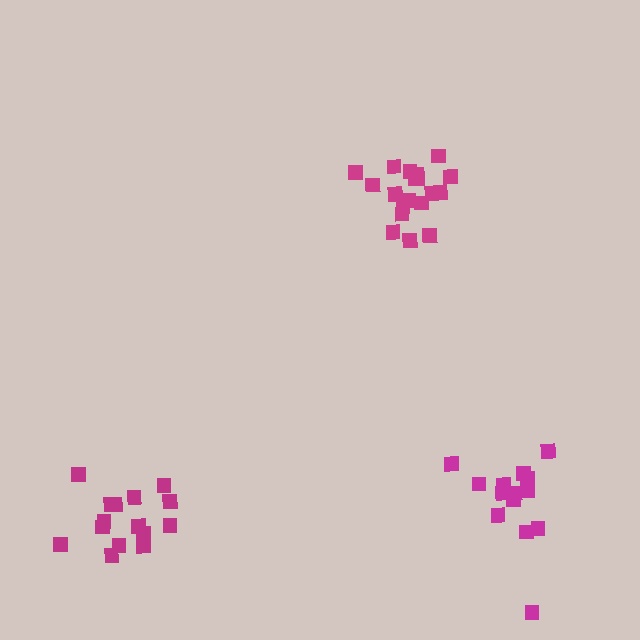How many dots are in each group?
Group 1: 19 dots, Group 2: 14 dots, Group 3: 15 dots (48 total).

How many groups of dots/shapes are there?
There are 3 groups.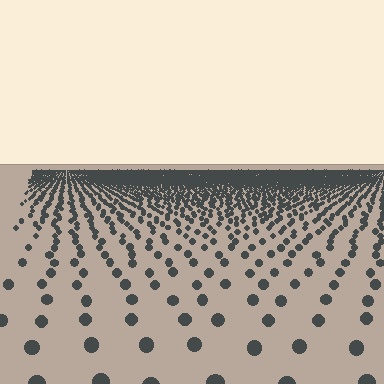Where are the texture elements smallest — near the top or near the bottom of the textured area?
Near the top.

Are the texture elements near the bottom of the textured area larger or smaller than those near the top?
Larger. Near the bottom, elements are closer to the viewer and appear at a bigger on-screen size.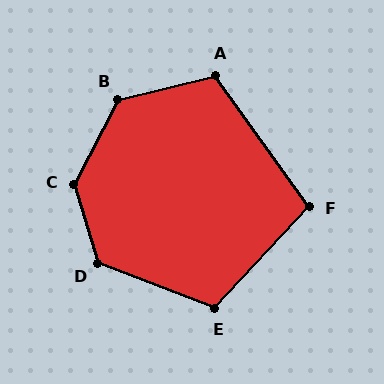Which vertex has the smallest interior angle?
F, at approximately 101 degrees.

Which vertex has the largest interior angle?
C, at approximately 136 degrees.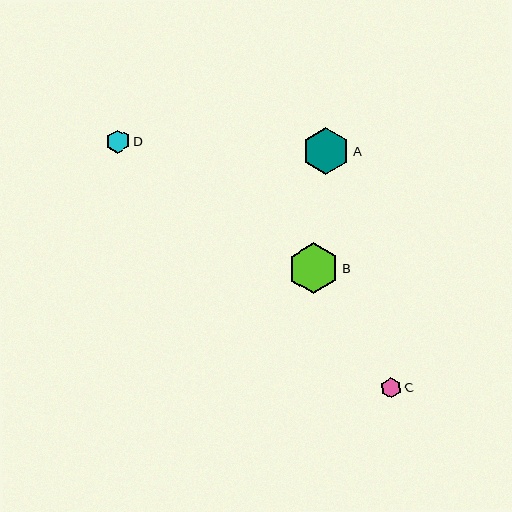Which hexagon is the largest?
Hexagon B is the largest with a size of approximately 52 pixels.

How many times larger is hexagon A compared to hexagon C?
Hexagon A is approximately 2.3 times the size of hexagon C.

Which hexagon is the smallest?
Hexagon C is the smallest with a size of approximately 21 pixels.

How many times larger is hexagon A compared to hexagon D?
Hexagon A is approximately 2.0 times the size of hexagon D.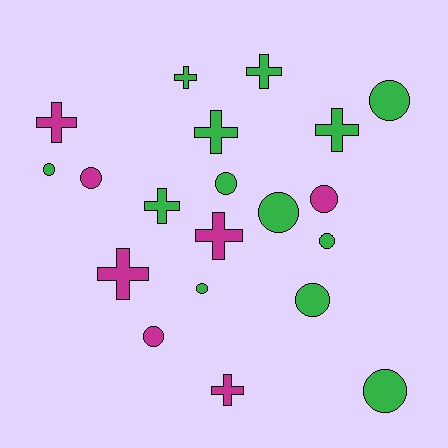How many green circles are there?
There are 8 green circles.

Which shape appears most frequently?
Circle, with 11 objects.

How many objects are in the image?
There are 20 objects.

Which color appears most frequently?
Green, with 13 objects.